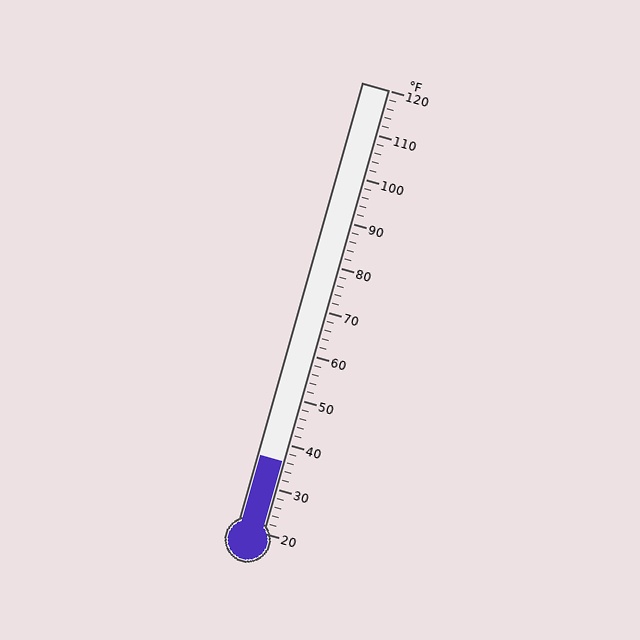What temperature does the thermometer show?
The thermometer shows approximately 36°F.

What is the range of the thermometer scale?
The thermometer scale ranges from 20°F to 120°F.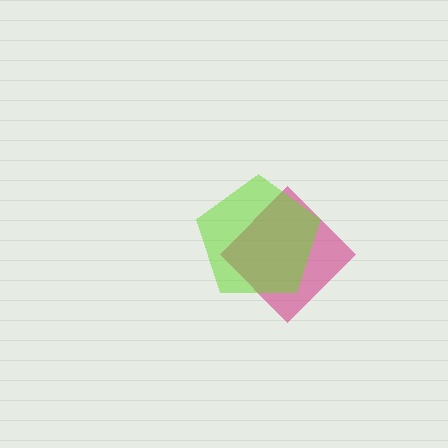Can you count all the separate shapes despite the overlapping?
Yes, there are 2 separate shapes.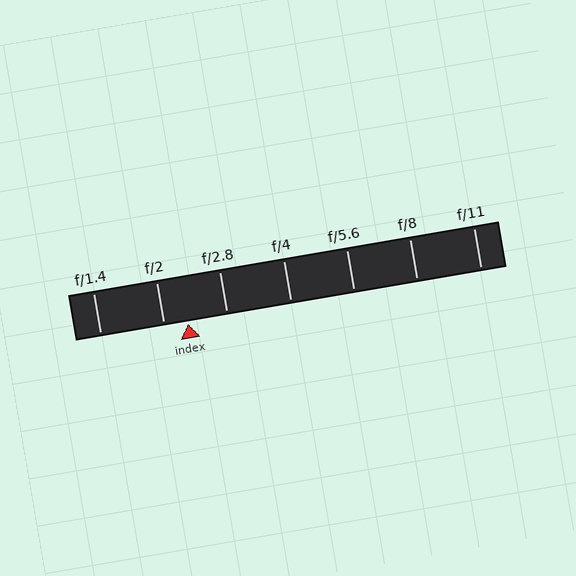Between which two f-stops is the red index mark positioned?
The index mark is between f/2 and f/2.8.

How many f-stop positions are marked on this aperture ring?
There are 7 f-stop positions marked.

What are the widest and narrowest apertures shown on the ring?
The widest aperture shown is f/1.4 and the narrowest is f/11.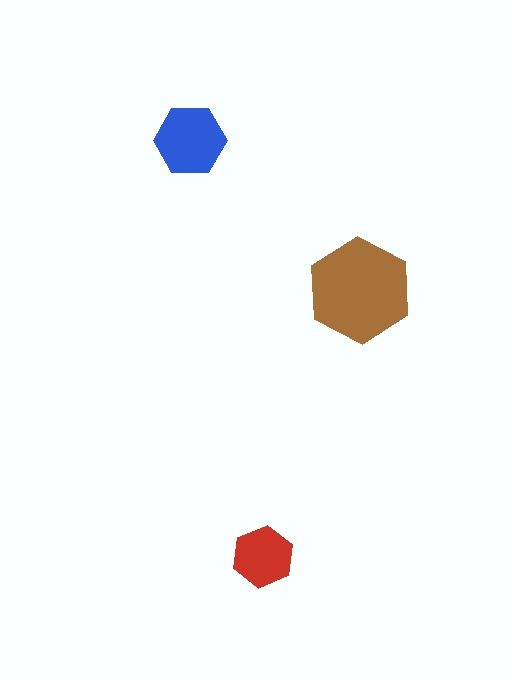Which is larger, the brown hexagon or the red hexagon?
The brown one.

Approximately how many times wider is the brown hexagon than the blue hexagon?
About 1.5 times wider.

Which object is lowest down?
The red hexagon is bottommost.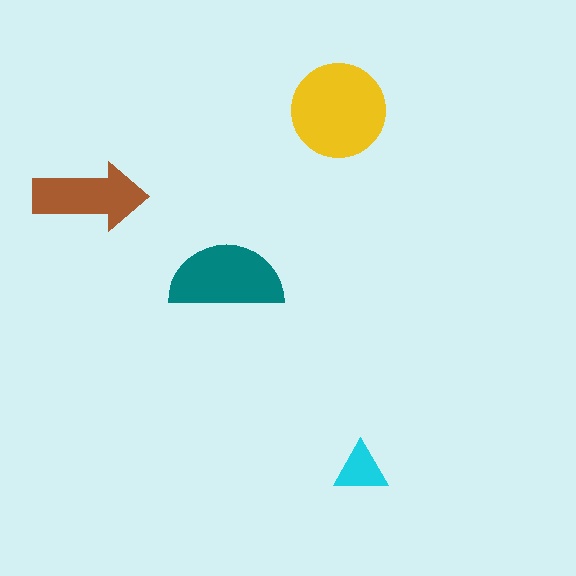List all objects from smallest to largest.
The cyan triangle, the brown arrow, the teal semicircle, the yellow circle.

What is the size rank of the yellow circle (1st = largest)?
1st.